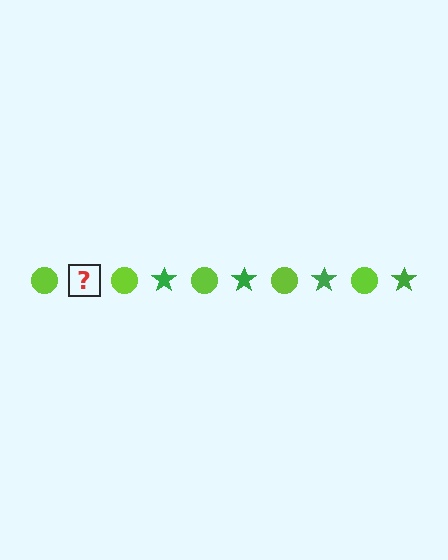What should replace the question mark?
The question mark should be replaced with a green star.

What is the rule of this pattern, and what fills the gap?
The rule is that the pattern alternates between lime circle and green star. The gap should be filled with a green star.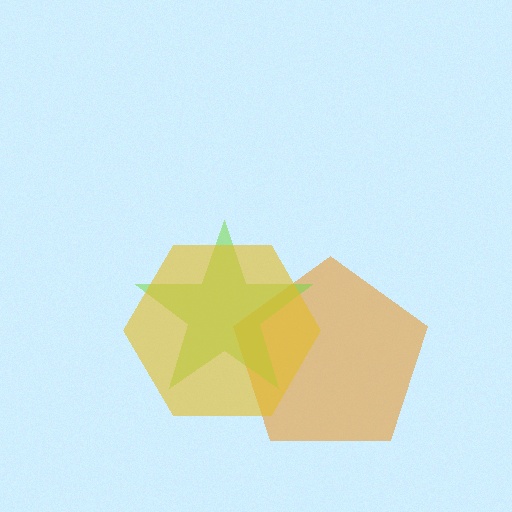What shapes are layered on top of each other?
The layered shapes are: an orange pentagon, a lime star, a yellow hexagon.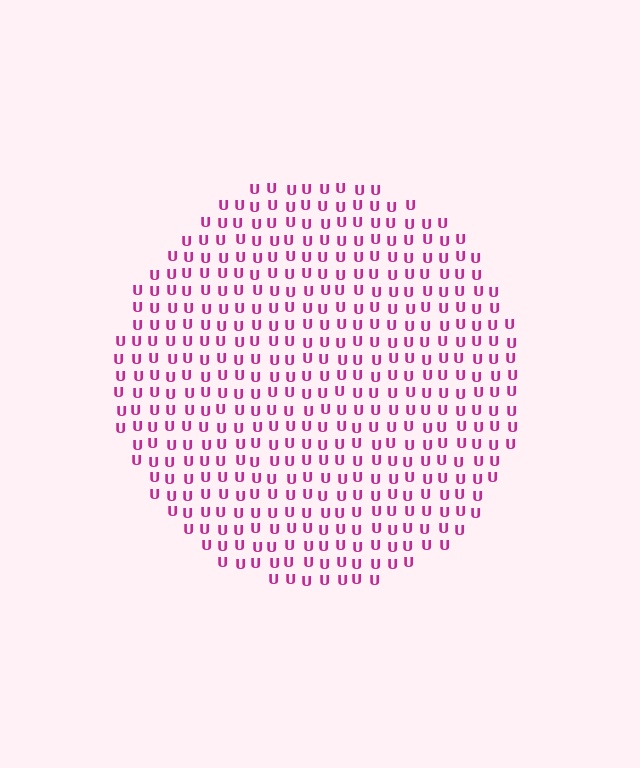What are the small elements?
The small elements are letter U's.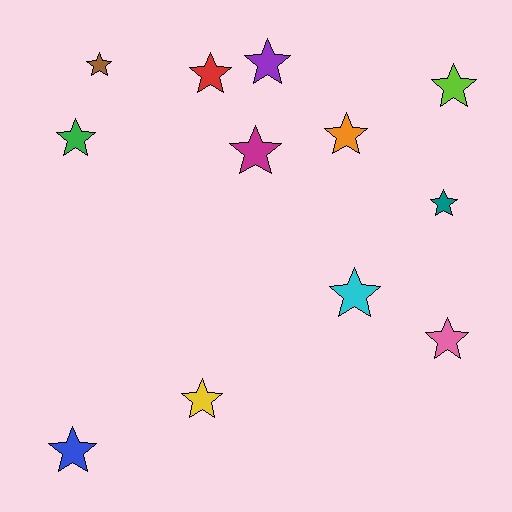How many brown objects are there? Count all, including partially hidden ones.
There is 1 brown object.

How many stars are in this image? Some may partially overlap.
There are 12 stars.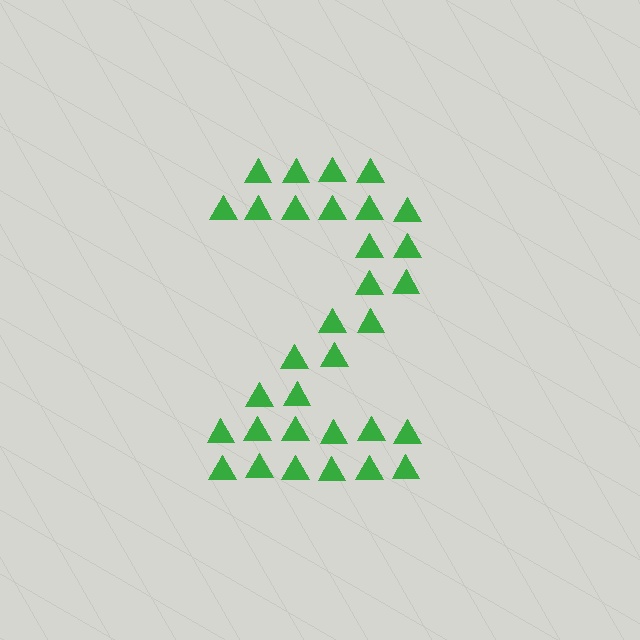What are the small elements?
The small elements are triangles.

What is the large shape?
The large shape is the digit 2.